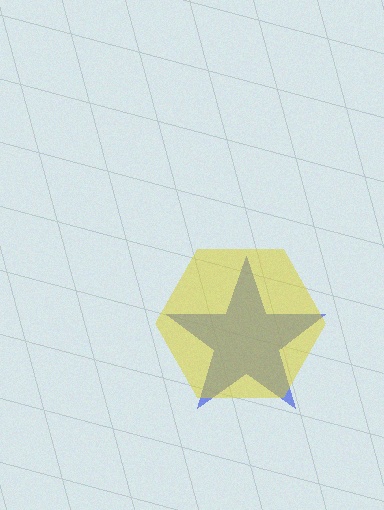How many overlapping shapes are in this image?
There are 2 overlapping shapes in the image.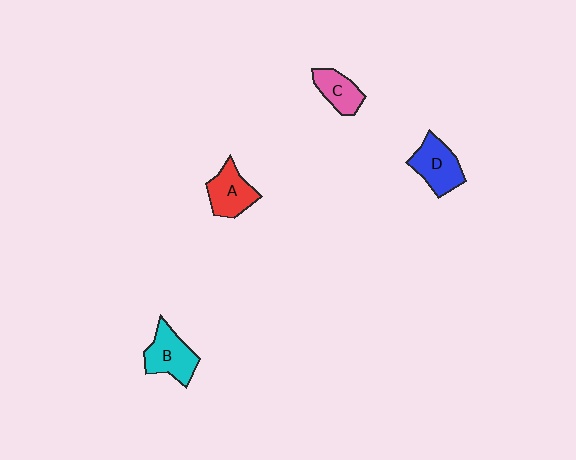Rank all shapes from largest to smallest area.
From largest to smallest: B (cyan), D (blue), A (red), C (pink).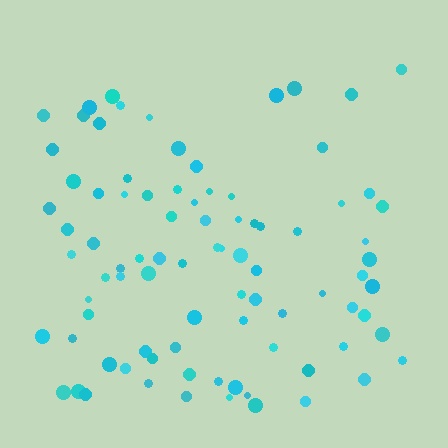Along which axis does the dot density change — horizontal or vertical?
Vertical.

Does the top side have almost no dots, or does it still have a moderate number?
Still a moderate number, just noticeably fewer than the bottom.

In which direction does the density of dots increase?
From top to bottom, with the bottom side densest.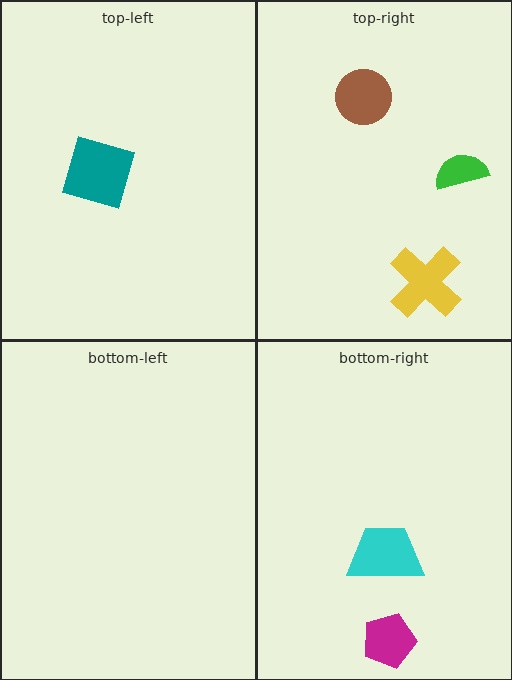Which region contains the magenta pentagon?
The bottom-right region.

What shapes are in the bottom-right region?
The magenta pentagon, the cyan trapezoid.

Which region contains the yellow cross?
The top-right region.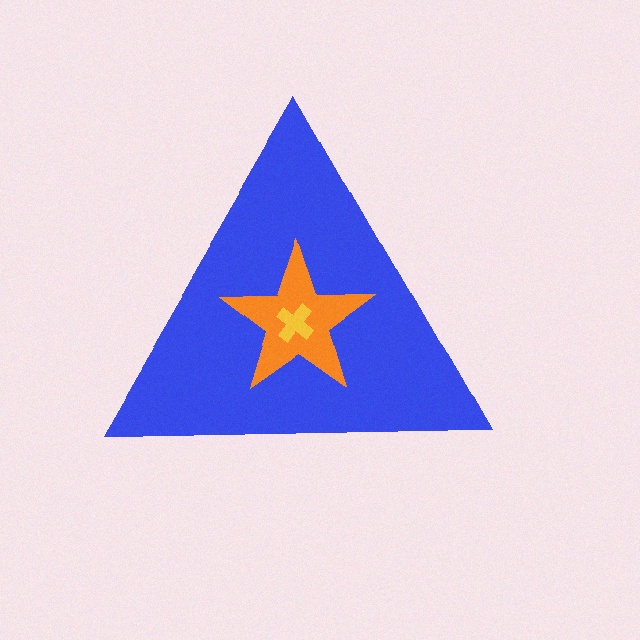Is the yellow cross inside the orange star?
Yes.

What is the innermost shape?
The yellow cross.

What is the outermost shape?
The blue triangle.